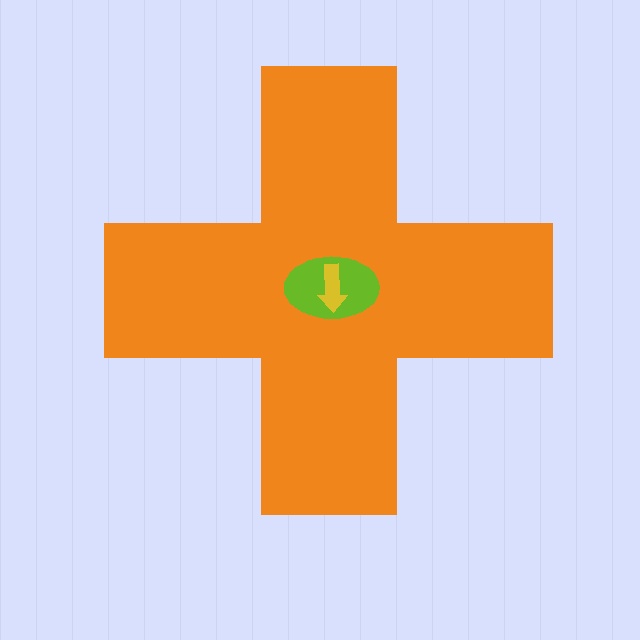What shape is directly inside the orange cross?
The lime ellipse.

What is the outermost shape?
The orange cross.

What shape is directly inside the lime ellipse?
The yellow arrow.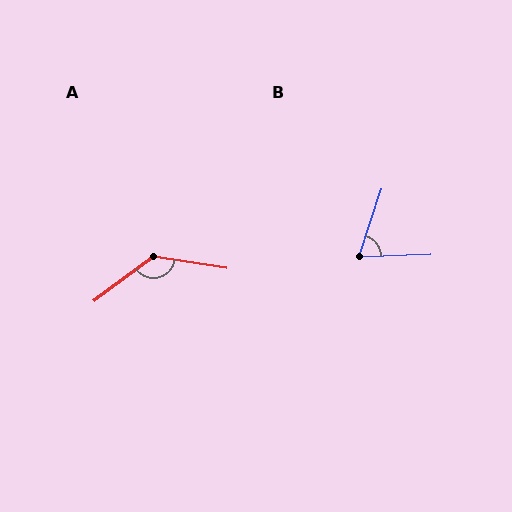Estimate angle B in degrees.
Approximately 69 degrees.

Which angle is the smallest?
B, at approximately 69 degrees.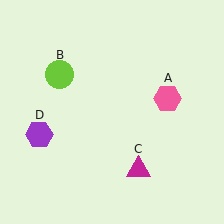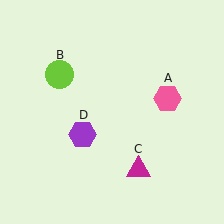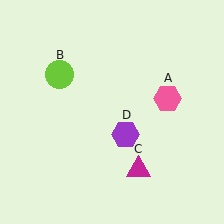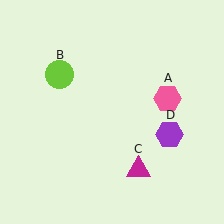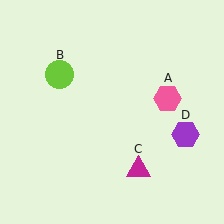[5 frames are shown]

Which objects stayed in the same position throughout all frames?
Pink hexagon (object A) and lime circle (object B) and magenta triangle (object C) remained stationary.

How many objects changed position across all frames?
1 object changed position: purple hexagon (object D).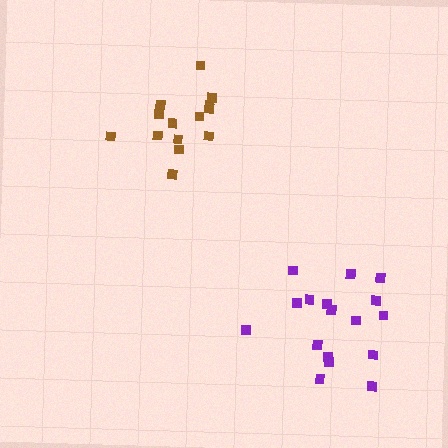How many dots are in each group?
Group 1: 14 dots, Group 2: 17 dots (31 total).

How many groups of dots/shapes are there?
There are 2 groups.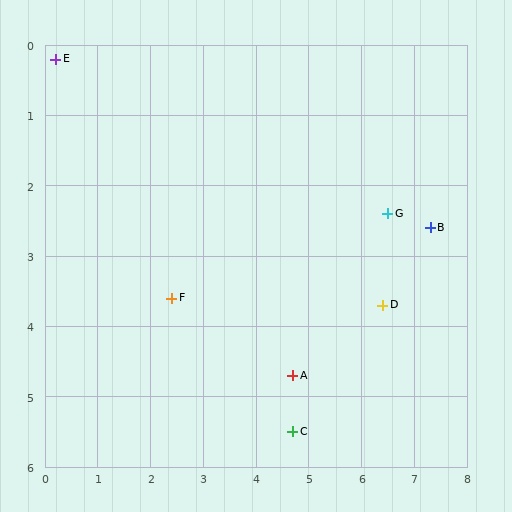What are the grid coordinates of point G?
Point G is at approximately (6.5, 2.4).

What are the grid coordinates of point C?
Point C is at approximately (4.7, 5.5).